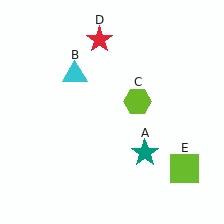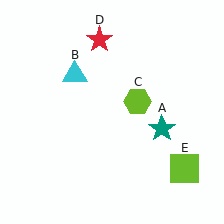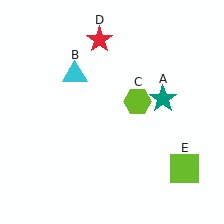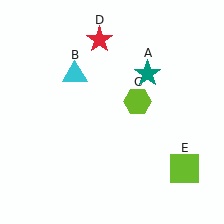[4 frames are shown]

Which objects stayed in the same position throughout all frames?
Cyan triangle (object B) and lime hexagon (object C) and red star (object D) and lime square (object E) remained stationary.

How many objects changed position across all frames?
1 object changed position: teal star (object A).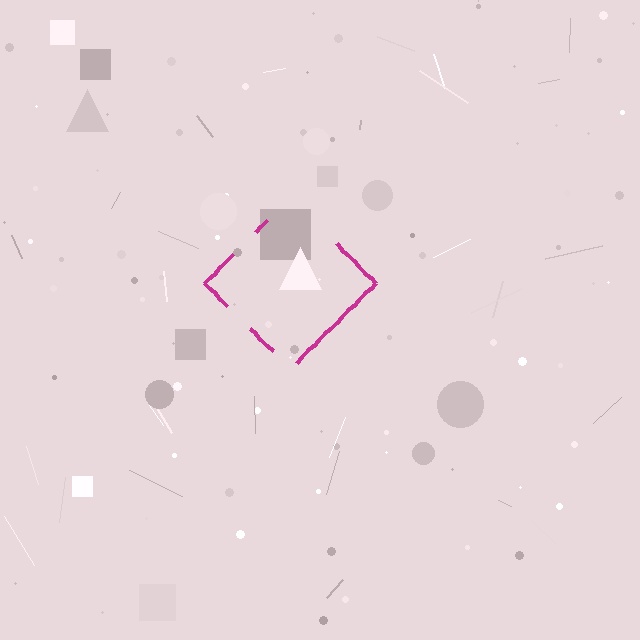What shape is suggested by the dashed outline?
The dashed outline suggests a diamond.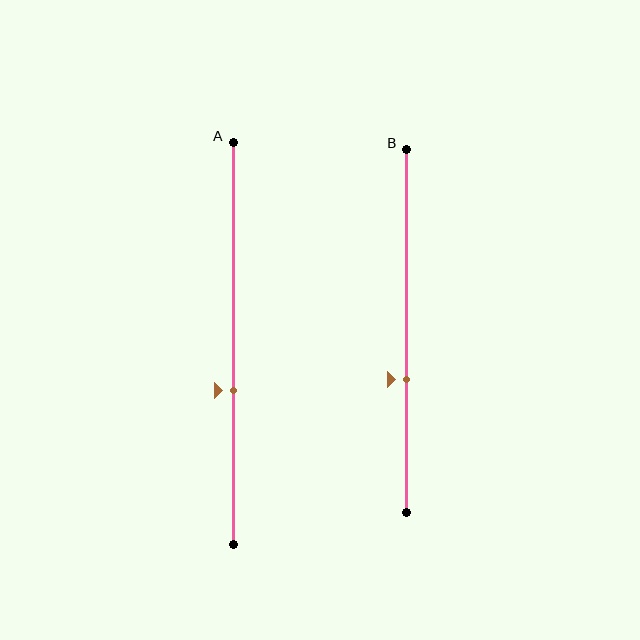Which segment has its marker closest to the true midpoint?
Segment A has its marker closest to the true midpoint.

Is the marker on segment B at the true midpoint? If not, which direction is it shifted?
No, the marker on segment B is shifted downward by about 13% of the segment length.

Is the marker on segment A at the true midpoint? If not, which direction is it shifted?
No, the marker on segment A is shifted downward by about 12% of the segment length.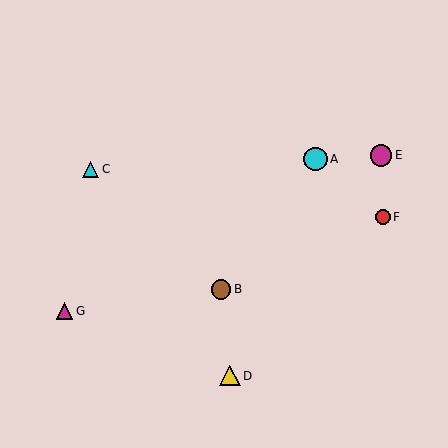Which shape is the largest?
The cyan circle (labeled A) is the largest.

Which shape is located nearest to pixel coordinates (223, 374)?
The yellow triangle (labeled D) at (230, 376) is nearest to that location.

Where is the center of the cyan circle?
The center of the cyan circle is at (315, 159).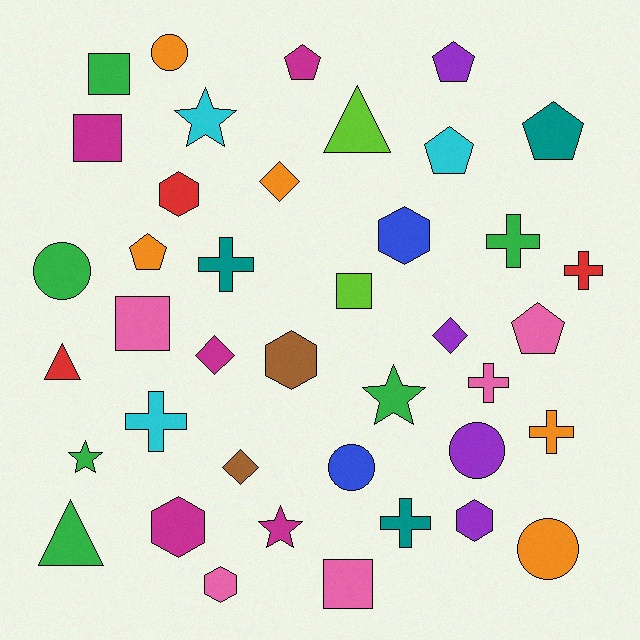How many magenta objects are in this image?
There are 5 magenta objects.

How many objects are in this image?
There are 40 objects.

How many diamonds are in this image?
There are 4 diamonds.